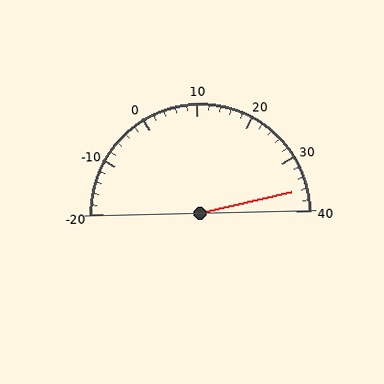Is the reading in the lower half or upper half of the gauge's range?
The reading is in the upper half of the range (-20 to 40).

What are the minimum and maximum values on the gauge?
The gauge ranges from -20 to 40.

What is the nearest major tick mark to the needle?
The nearest major tick mark is 40.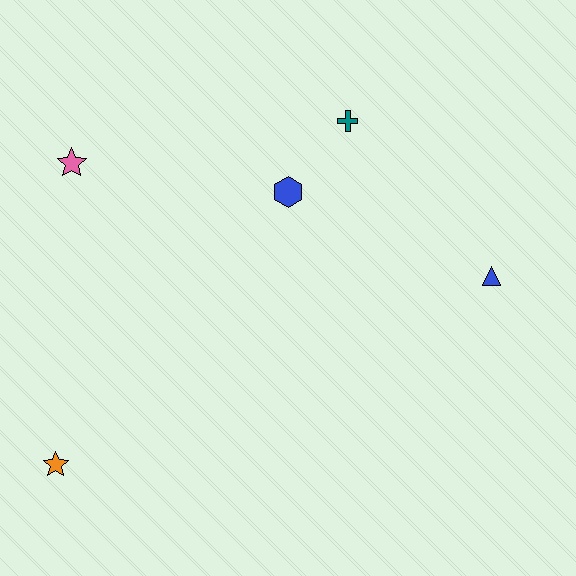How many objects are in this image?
There are 5 objects.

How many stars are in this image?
There are 2 stars.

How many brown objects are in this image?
There are no brown objects.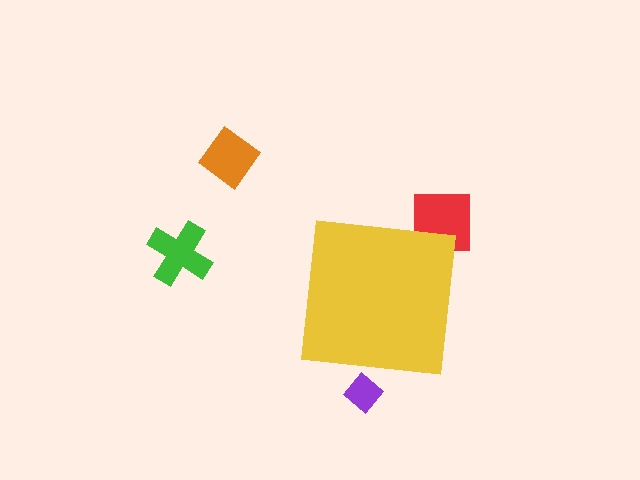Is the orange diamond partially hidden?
No, the orange diamond is fully visible.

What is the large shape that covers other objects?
A yellow square.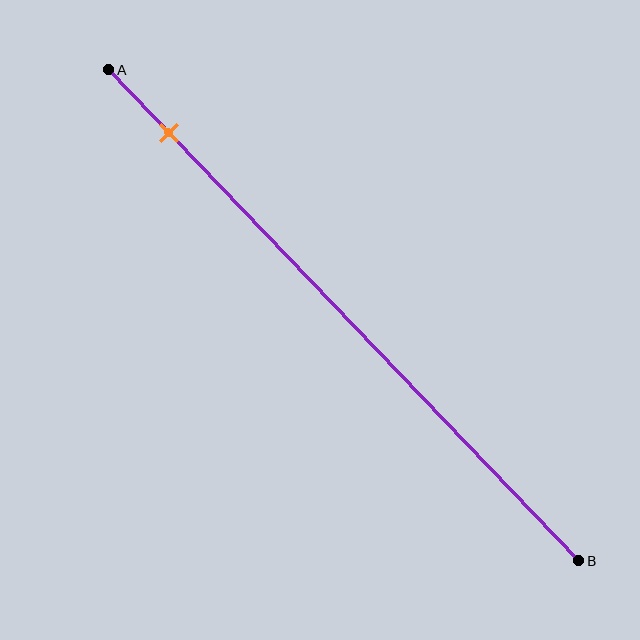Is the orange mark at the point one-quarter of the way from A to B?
No, the mark is at about 15% from A, not at the 25% one-quarter point.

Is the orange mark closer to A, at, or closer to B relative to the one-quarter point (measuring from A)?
The orange mark is closer to point A than the one-quarter point of segment AB.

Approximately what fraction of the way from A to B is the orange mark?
The orange mark is approximately 15% of the way from A to B.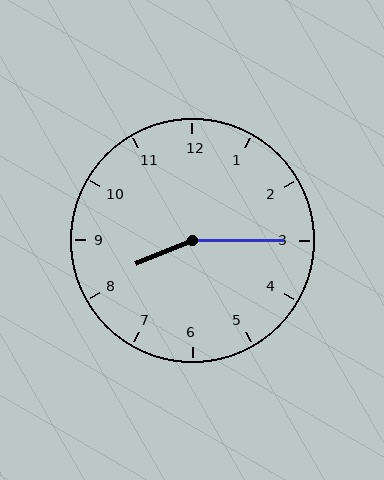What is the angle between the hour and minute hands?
Approximately 158 degrees.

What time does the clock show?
8:15.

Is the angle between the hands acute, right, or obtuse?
It is obtuse.